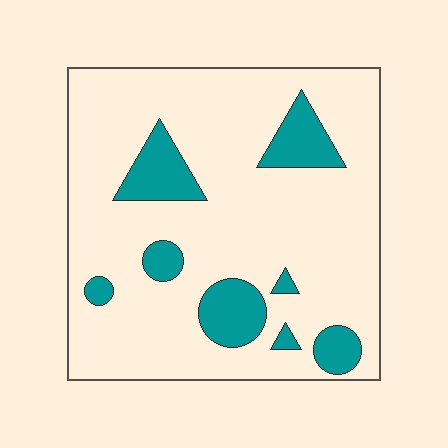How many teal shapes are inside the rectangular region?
8.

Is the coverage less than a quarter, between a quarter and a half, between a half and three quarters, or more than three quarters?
Less than a quarter.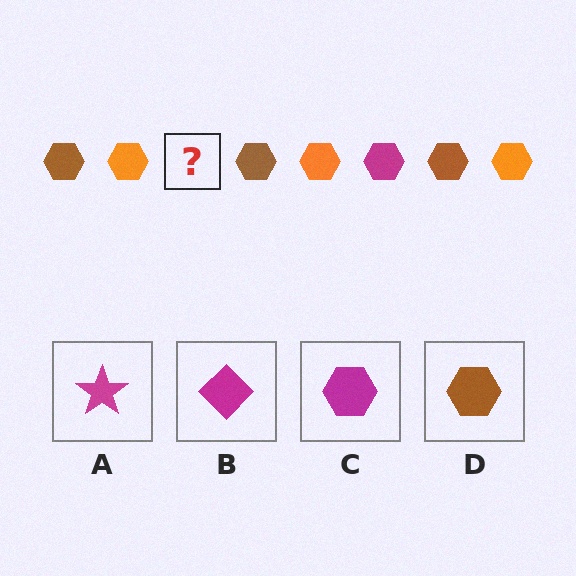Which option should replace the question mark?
Option C.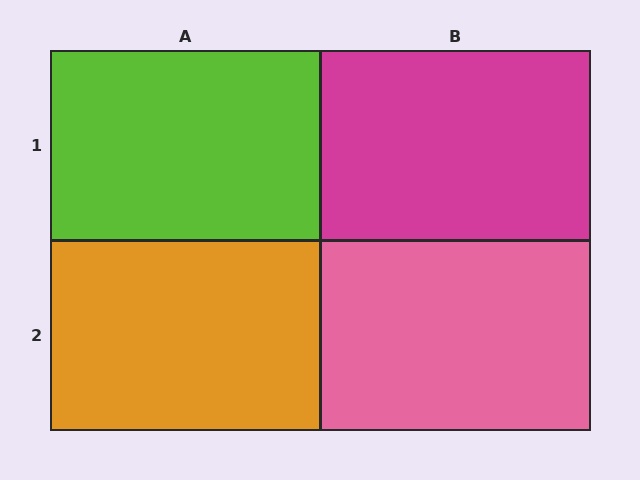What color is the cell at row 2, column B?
Pink.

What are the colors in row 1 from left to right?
Lime, magenta.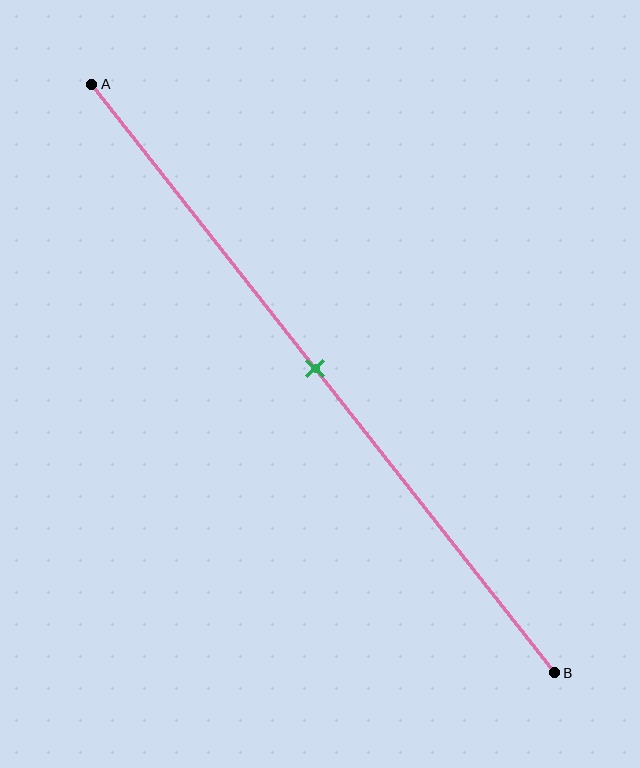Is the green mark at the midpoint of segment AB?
Yes, the mark is approximately at the midpoint.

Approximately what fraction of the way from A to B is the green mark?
The green mark is approximately 50% of the way from A to B.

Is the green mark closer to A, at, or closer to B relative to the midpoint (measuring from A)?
The green mark is approximately at the midpoint of segment AB.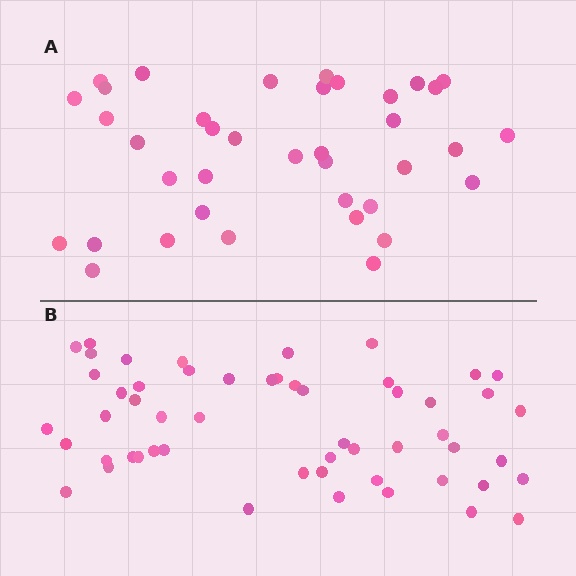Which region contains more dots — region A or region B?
Region B (the bottom region) has more dots.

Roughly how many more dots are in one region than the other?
Region B has approximately 15 more dots than region A.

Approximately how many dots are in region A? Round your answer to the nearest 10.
About 40 dots. (The exact count is 38, which rounds to 40.)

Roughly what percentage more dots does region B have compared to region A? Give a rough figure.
About 40% more.